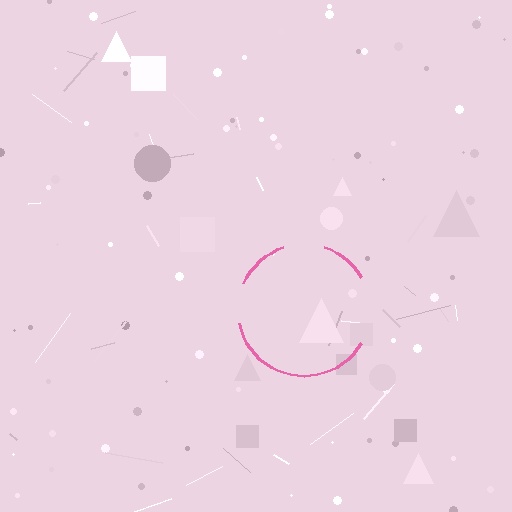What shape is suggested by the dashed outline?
The dashed outline suggests a circle.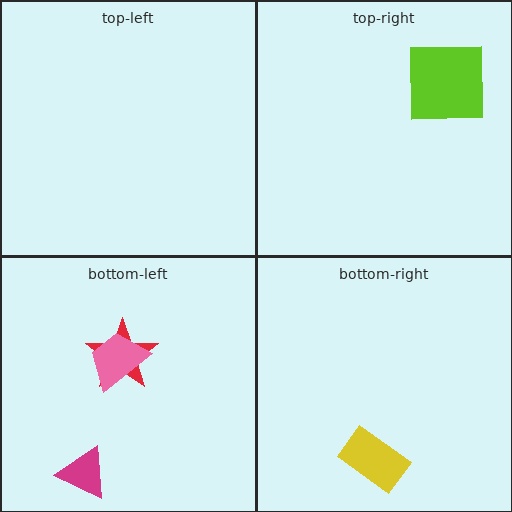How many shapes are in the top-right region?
1.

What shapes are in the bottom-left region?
The magenta triangle, the red star, the pink trapezoid.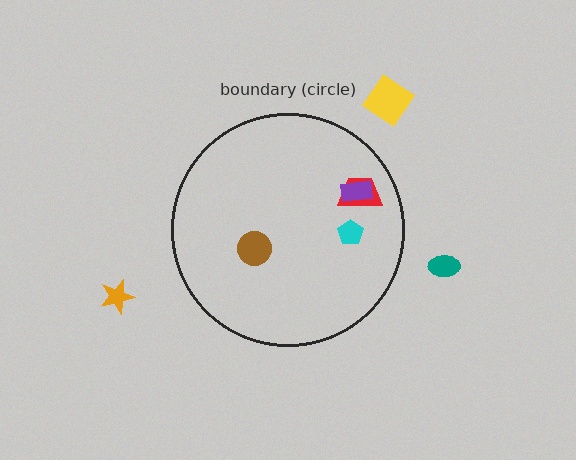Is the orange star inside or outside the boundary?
Outside.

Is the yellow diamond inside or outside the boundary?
Outside.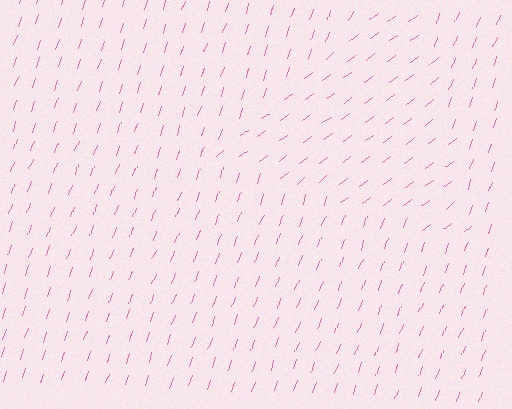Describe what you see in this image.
The image is filled with small pink line segments. A triangle region in the image has lines oriented differently from the surrounding lines, creating a visible texture boundary.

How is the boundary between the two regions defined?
The boundary is defined purely by a change in line orientation (approximately 35 degrees difference). All lines are the same color and thickness.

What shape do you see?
I see a triangle.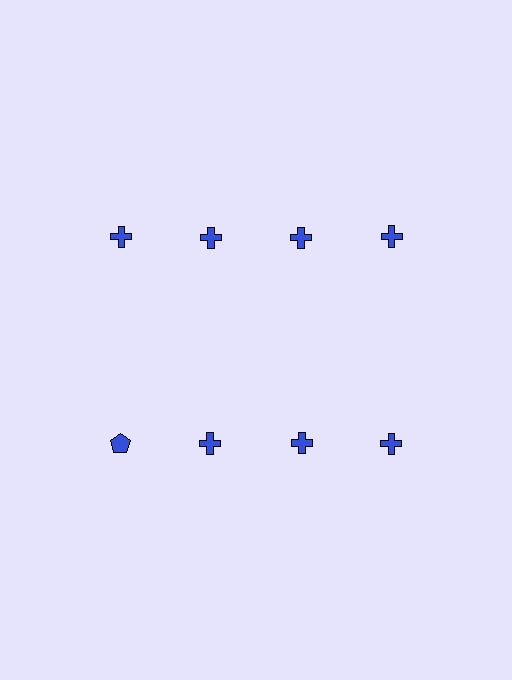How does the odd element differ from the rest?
It has a different shape: pentagon instead of cross.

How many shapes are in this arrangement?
There are 8 shapes arranged in a grid pattern.